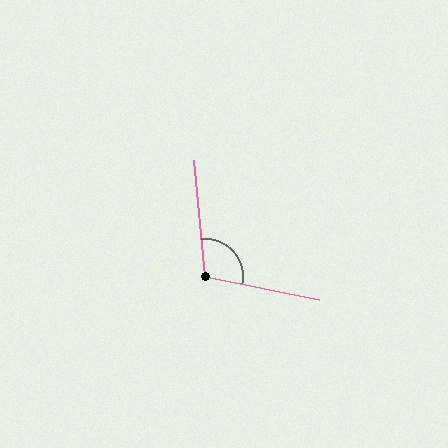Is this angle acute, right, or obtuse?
It is obtuse.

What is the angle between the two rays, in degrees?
Approximately 107 degrees.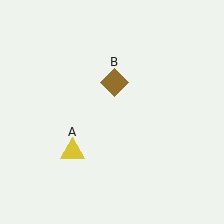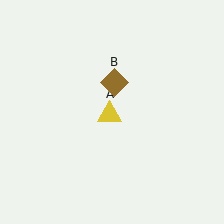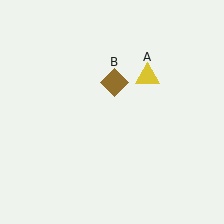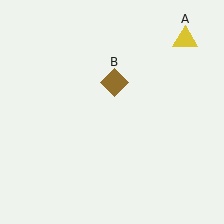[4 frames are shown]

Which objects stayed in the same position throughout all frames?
Brown diamond (object B) remained stationary.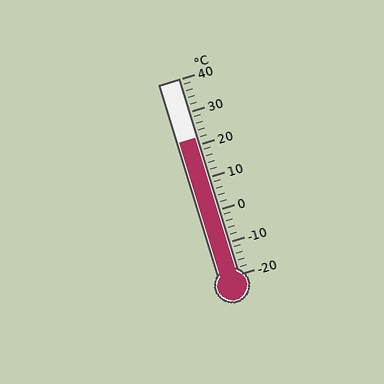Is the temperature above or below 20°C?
The temperature is above 20°C.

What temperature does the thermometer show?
The thermometer shows approximately 22°C.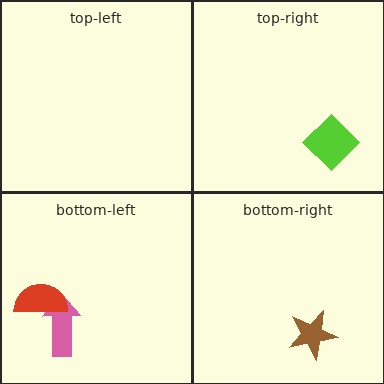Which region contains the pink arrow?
The bottom-left region.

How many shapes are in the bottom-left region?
2.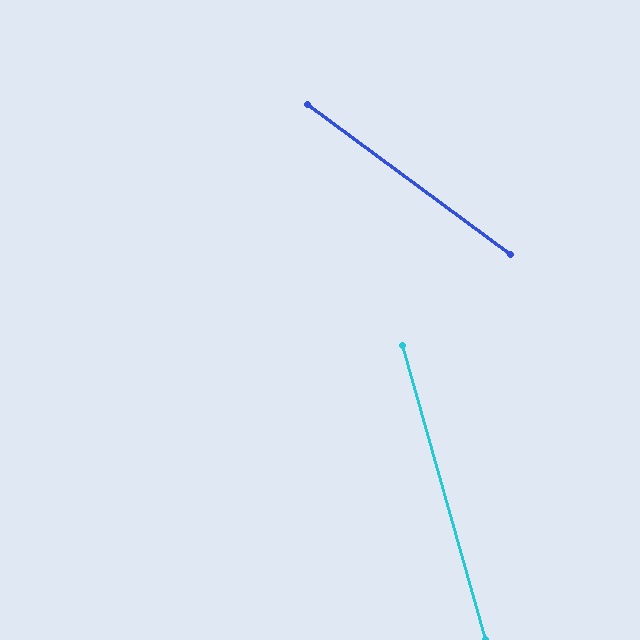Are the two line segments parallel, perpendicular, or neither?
Neither parallel nor perpendicular — they differ by about 38°.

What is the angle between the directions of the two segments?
Approximately 38 degrees.